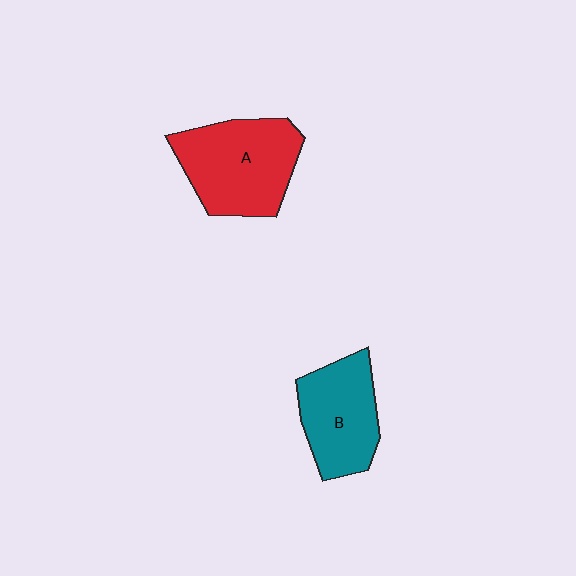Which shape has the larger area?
Shape A (red).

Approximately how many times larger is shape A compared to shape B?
Approximately 1.3 times.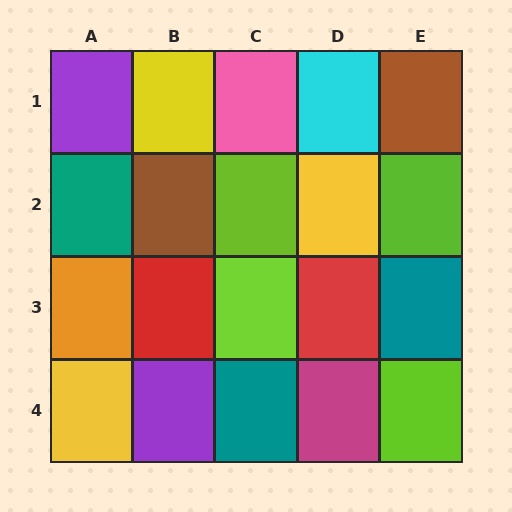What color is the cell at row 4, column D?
Magenta.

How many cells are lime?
4 cells are lime.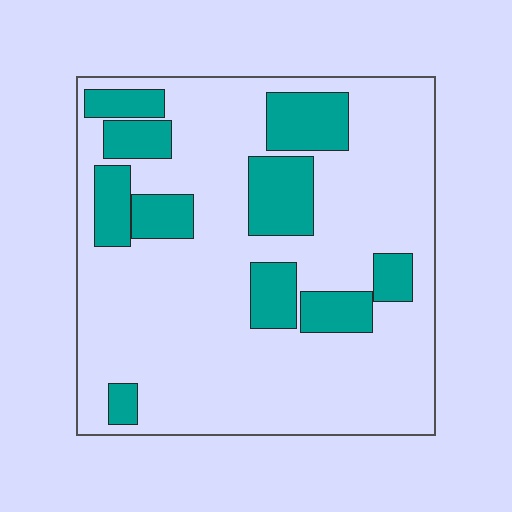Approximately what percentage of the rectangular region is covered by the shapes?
Approximately 25%.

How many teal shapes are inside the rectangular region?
10.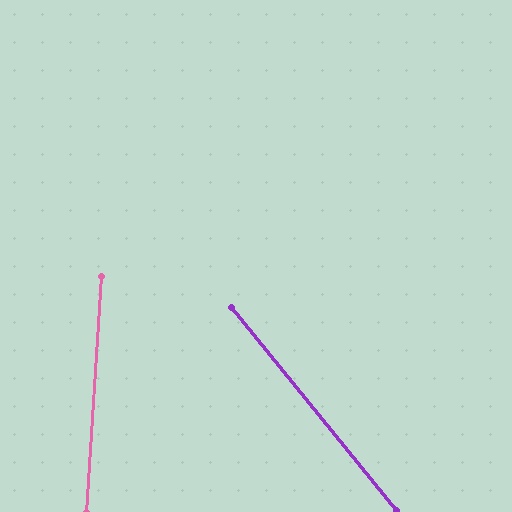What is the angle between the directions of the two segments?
Approximately 42 degrees.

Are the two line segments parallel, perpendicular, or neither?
Neither parallel nor perpendicular — they differ by about 42°.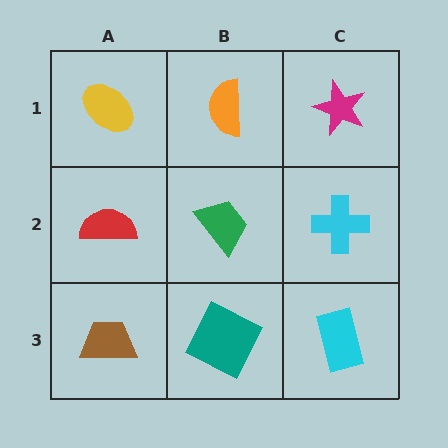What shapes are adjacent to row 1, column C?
A cyan cross (row 2, column C), an orange semicircle (row 1, column B).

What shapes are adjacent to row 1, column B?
A green trapezoid (row 2, column B), a yellow ellipse (row 1, column A), a magenta star (row 1, column C).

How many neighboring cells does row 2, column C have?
3.